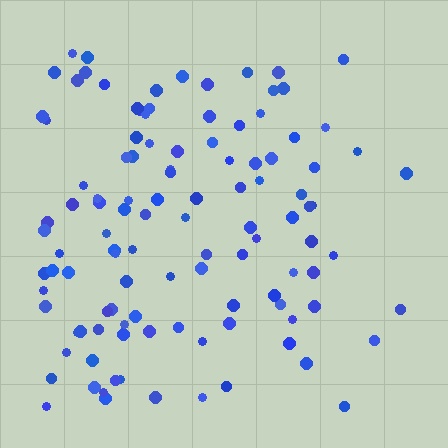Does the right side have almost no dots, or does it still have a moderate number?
Still a moderate number, just noticeably fewer than the left.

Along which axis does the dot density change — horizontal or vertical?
Horizontal.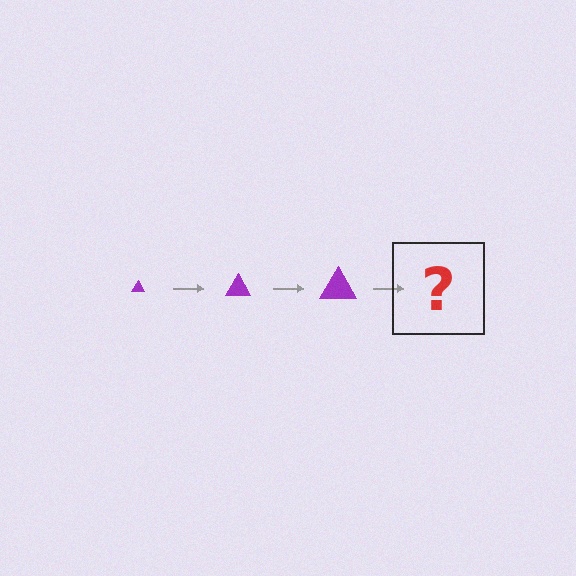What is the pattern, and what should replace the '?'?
The pattern is that the triangle gets progressively larger each step. The '?' should be a purple triangle, larger than the previous one.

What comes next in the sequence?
The next element should be a purple triangle, larger than the previous one.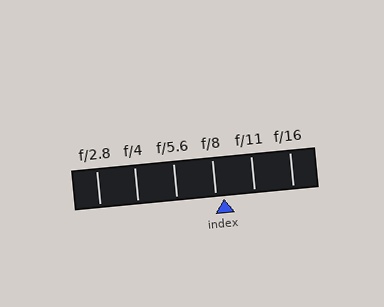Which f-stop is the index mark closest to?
The index mark is closest to f/8.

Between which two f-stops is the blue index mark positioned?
The index mark is between f/8 and f/11.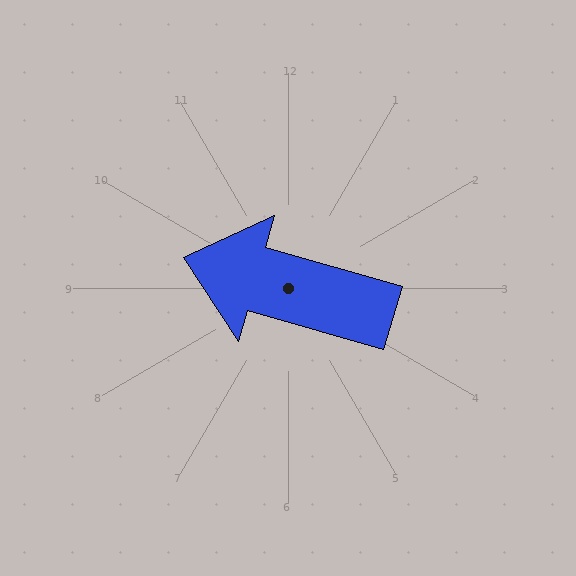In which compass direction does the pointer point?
West.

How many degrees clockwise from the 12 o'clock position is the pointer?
Approximately 286 degrees.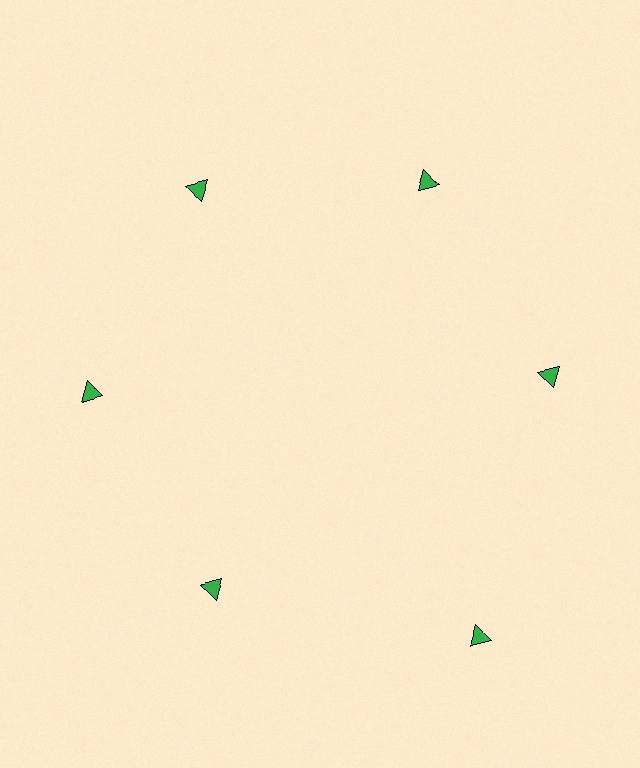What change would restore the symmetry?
The symmetry would be restored by moving it inward, back onto the ring so that all 6 triangles sit at equal angles and equal distance from the center.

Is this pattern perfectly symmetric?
No. The 6 green triangles are arranged in a ring, but one element near the 5 o'clock position is pushed outward from the center, breaking the 6-fold rotational symmetry.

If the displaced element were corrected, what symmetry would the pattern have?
It would have 6-fold rotational symmetry — the pattern would map onto itself every 60 degrees.